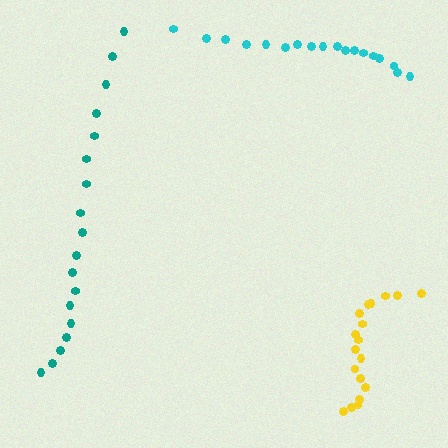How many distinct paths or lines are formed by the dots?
There are 3 distinct paths.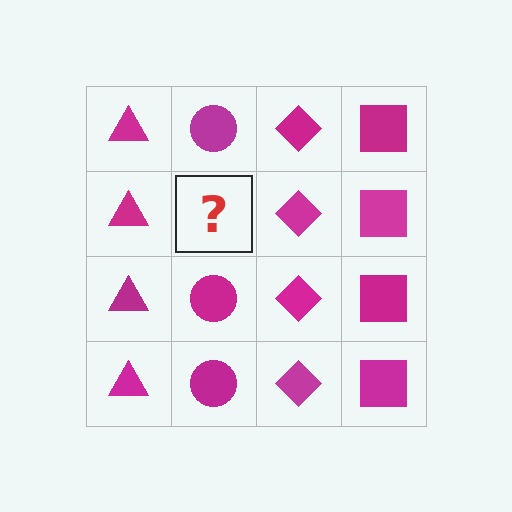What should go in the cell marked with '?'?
The missing cell should contain a magenta circle.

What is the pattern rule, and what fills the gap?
The rule is that each column has a consistent shape. The gap should be filled with a magenta circle.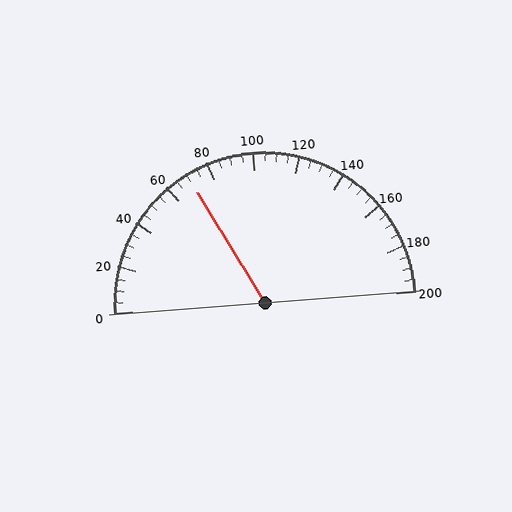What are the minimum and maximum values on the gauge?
The gauge ranges from 0 to 200.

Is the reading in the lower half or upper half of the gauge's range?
The reading is in the lower half of the range (0 to 200).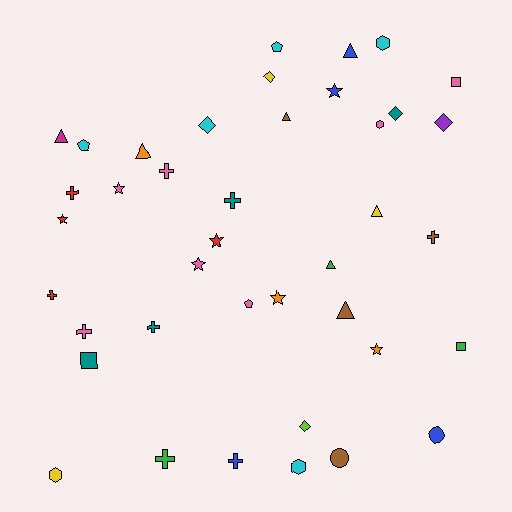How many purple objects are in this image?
There is 1 purple object.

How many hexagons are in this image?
There are 4 hexagons.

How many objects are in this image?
There are 40 objects.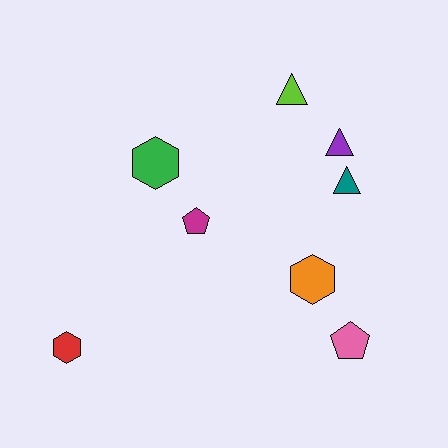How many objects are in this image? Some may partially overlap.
There are 8 objects.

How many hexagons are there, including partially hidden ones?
There are 3 hexagons.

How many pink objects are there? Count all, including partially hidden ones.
There is 1 pink object.